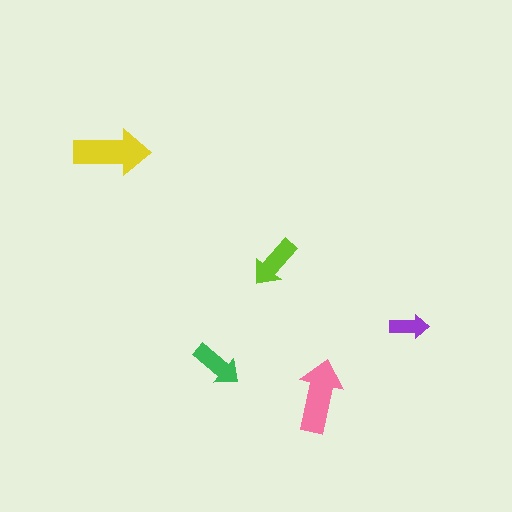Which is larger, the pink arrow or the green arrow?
The pink one.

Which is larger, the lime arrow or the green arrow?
The lime one.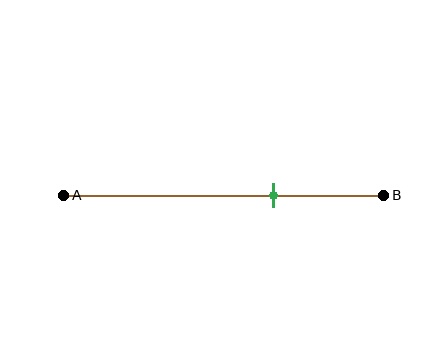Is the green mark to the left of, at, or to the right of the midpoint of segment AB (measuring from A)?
The green mark is to the right of the midpoint of segment AB.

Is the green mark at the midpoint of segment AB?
No, the mark is at about 65% from A, not at the 50% midpoint.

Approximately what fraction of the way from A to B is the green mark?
The green mark is approximately 65% of the way from A to B.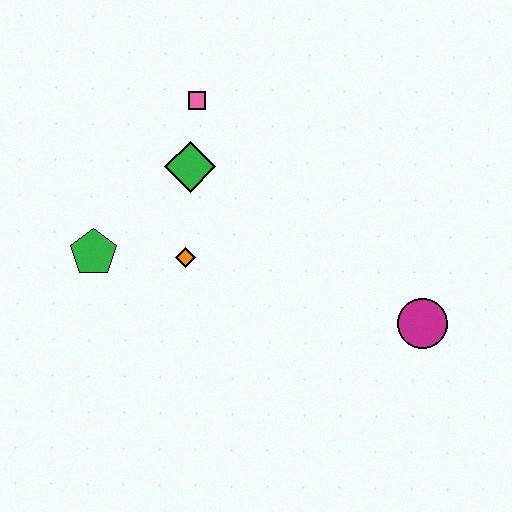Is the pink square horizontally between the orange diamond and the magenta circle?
Yes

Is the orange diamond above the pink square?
No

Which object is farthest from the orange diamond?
The magenta circle is farthest from the orange diamond.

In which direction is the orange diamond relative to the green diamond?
The orange diamond is below the green diamond.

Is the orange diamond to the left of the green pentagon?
No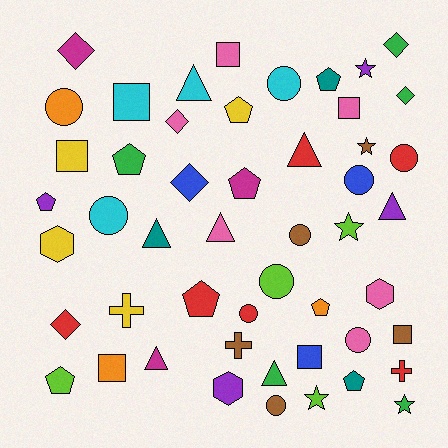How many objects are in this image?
There are 50 objects.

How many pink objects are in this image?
There are 6 pink objects.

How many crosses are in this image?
There are 3 crosses.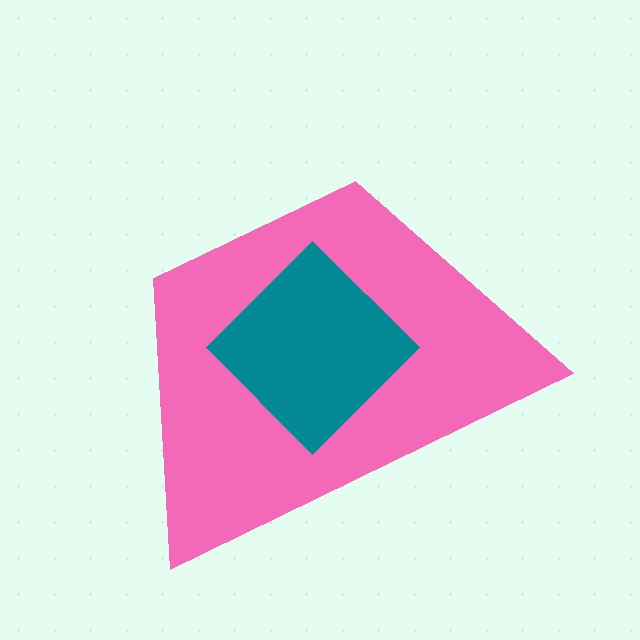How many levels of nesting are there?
2.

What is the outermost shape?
The pink trapezoid.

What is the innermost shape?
The teal diamond.